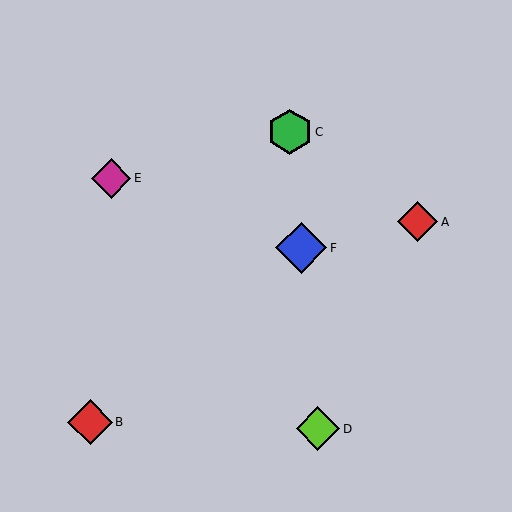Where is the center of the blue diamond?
The center of the blue diamond is at (301, 248).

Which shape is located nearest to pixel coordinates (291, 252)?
The blue diamond (labeled F) at (301, 248) is nearest to that location.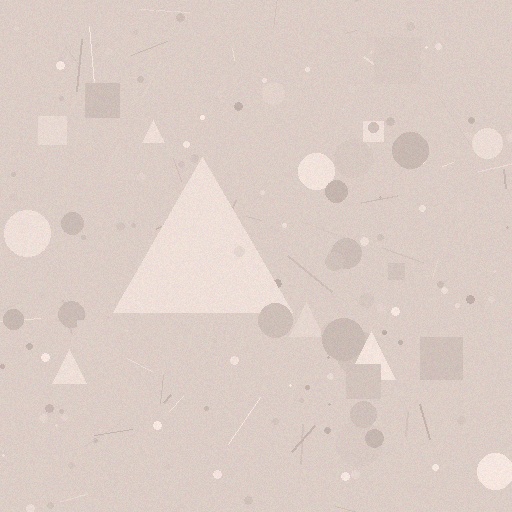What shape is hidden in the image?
A triangle is hidden in the image.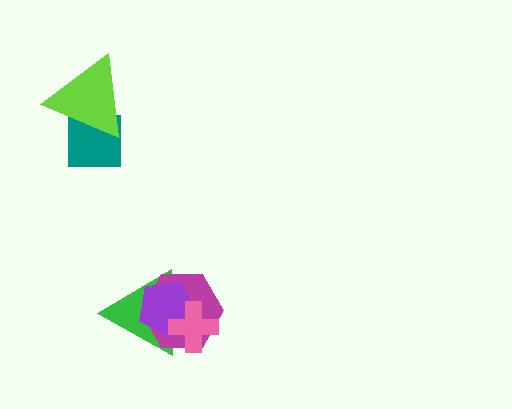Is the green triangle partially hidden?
Yes, it is partially covered by another shape.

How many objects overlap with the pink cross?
3 objects overlap with the pink cross.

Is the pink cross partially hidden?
No, no other shape covers it.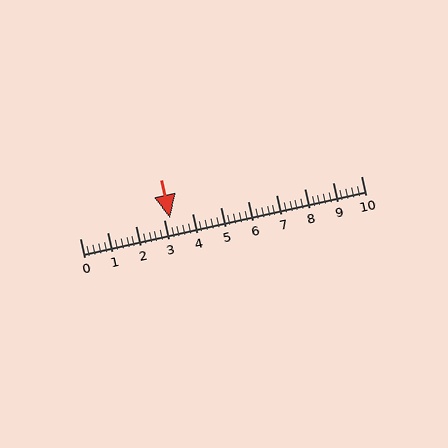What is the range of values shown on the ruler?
The ruler shows values from 0 to 10.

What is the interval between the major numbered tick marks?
The major tick marks are spaced 1 units apart.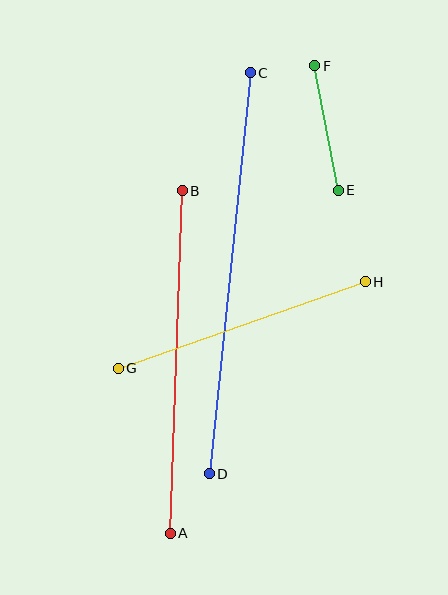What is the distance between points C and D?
The distance is approximately 403 pixels.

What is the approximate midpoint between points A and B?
The midpoint is at approximately (176, 362) pixels.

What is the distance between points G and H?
The distance is approximately 262 pixels.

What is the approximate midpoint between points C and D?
The midpoint is at approximately (230, 273) pixels.